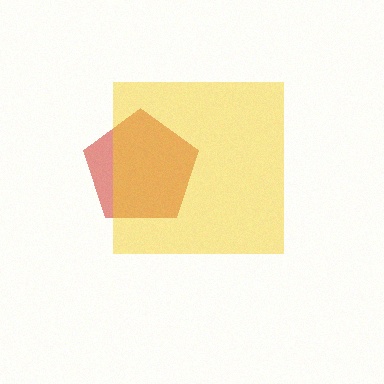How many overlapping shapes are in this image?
There are 2 overlapping shapes in the image.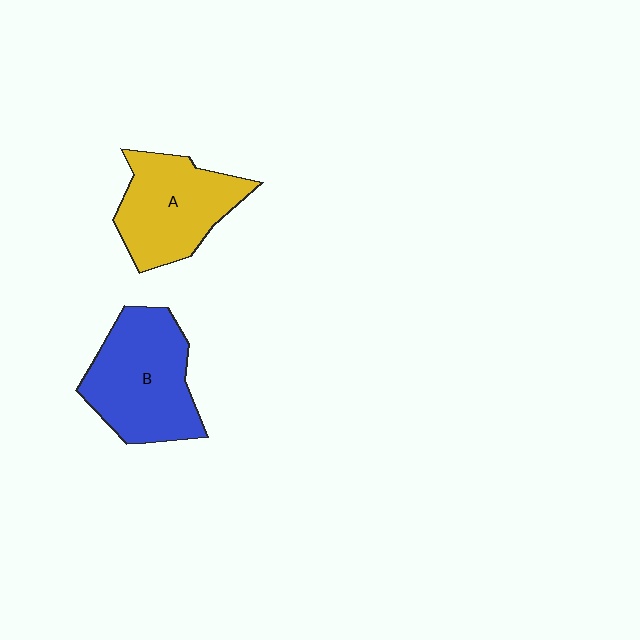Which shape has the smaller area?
Shape A (yellow).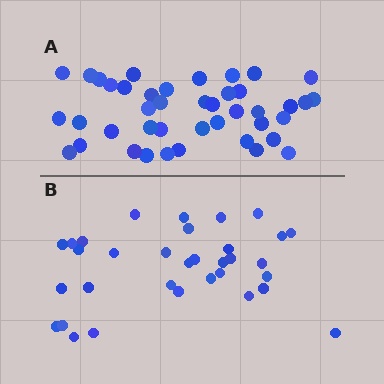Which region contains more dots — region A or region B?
Region A (the top region) has more dots.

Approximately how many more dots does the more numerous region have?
Region A has roughly 8 or so more dots than region B.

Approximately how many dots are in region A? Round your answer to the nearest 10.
About 40 dots. (The exact count is 42, which rounds to 40.)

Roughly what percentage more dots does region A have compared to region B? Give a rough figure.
About 25% more.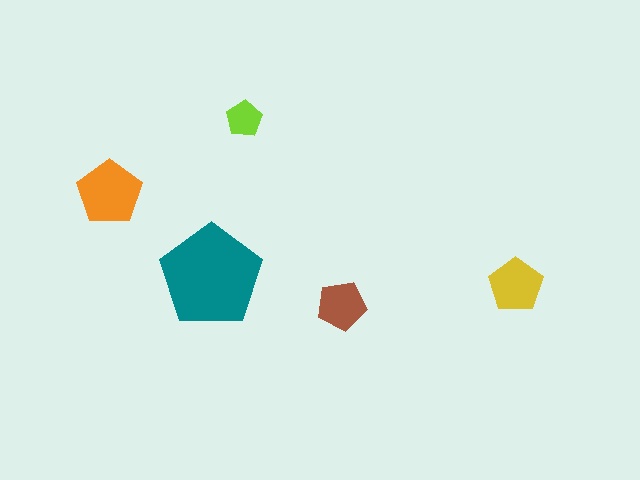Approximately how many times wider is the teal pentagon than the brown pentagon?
About 2 times wider.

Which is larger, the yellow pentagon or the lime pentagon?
The yellow one.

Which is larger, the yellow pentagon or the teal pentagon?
The teal one.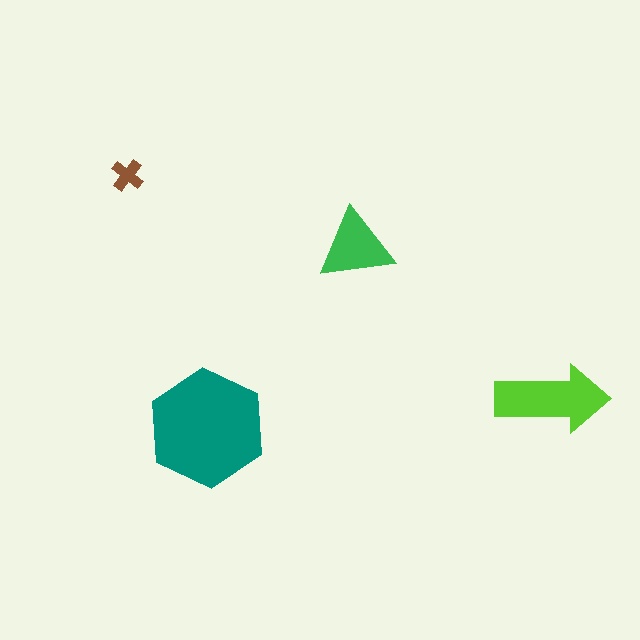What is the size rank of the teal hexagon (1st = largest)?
1st.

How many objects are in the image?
There are 4 objects in the image.